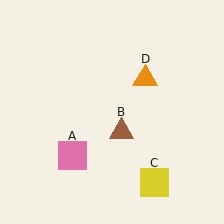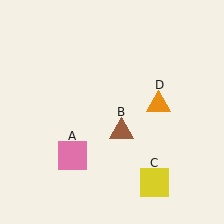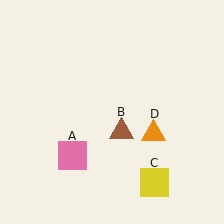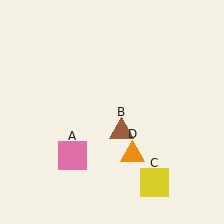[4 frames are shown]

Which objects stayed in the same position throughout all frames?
Pink square (object A) and brown triangle (object B) and yellow square (object C) remained stationary.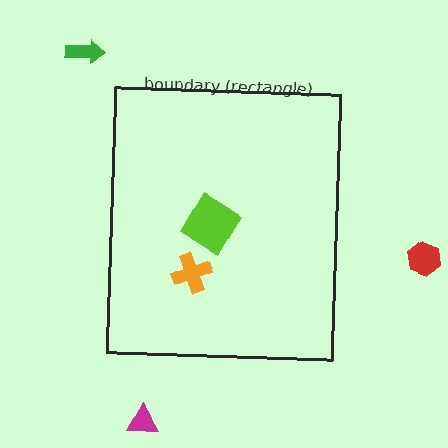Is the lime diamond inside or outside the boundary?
Inside.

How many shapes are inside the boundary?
2 inside, 3 outside.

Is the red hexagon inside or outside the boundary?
Outside.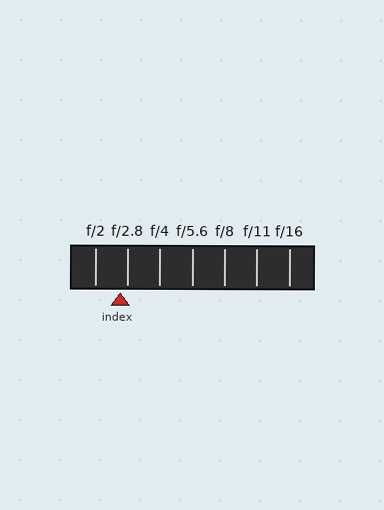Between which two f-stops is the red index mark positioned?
The index mark is between f/2 and f/2.8.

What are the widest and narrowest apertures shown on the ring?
The widest aperture shown is f/2 and the narrowest is f/16.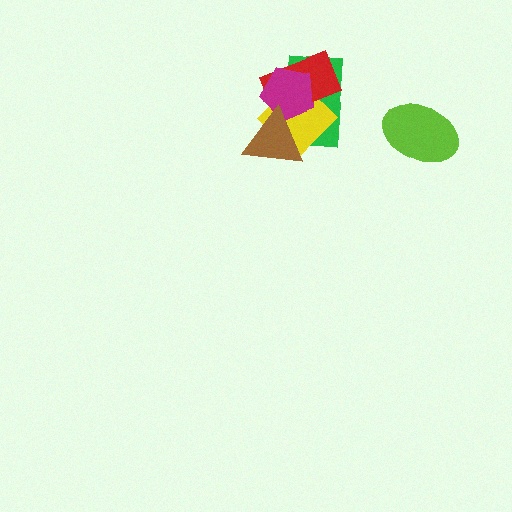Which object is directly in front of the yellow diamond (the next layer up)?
The red rectangle is directly in front of the yellow diamond.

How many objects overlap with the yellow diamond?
4 objects overlap with the yellow diamond.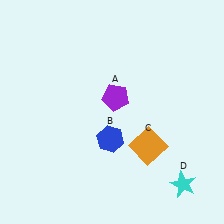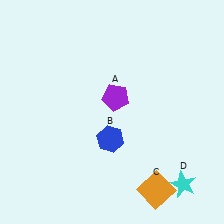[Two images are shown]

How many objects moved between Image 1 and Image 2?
1 object moved between the two images.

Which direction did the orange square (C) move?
The orange square (C) moved down.